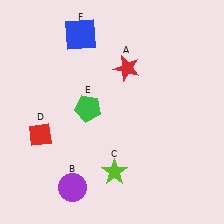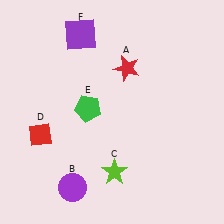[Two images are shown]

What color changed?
The square (F) changed from blue in Image 1 to purple in Image 2.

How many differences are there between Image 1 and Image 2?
There is 1 difference between the two images.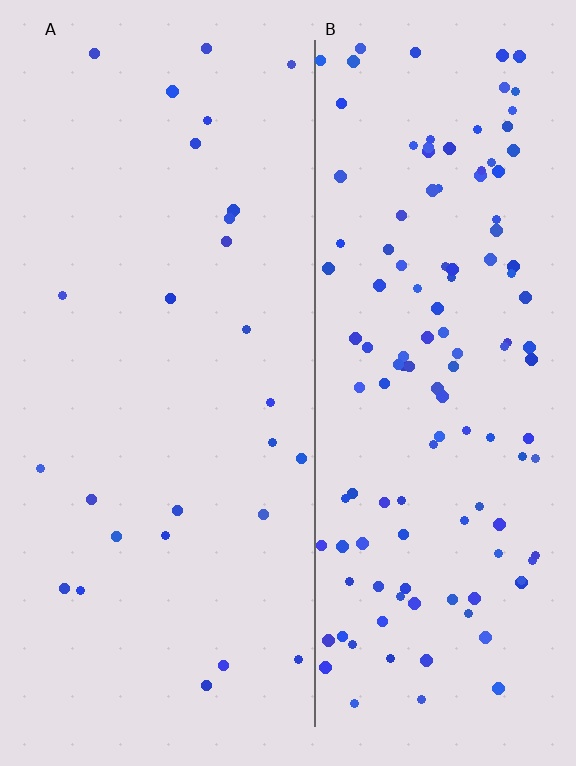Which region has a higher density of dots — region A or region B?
B (the right).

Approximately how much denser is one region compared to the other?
Approximately 5.0× — region B over region A.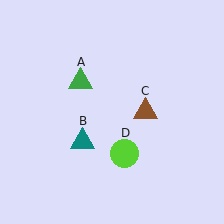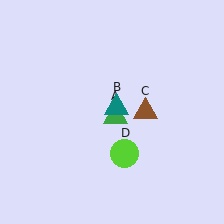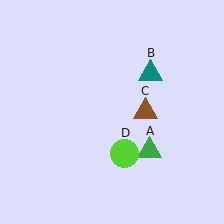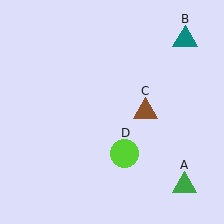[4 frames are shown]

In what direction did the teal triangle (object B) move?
The teal triangle (object B) moved up and to the right.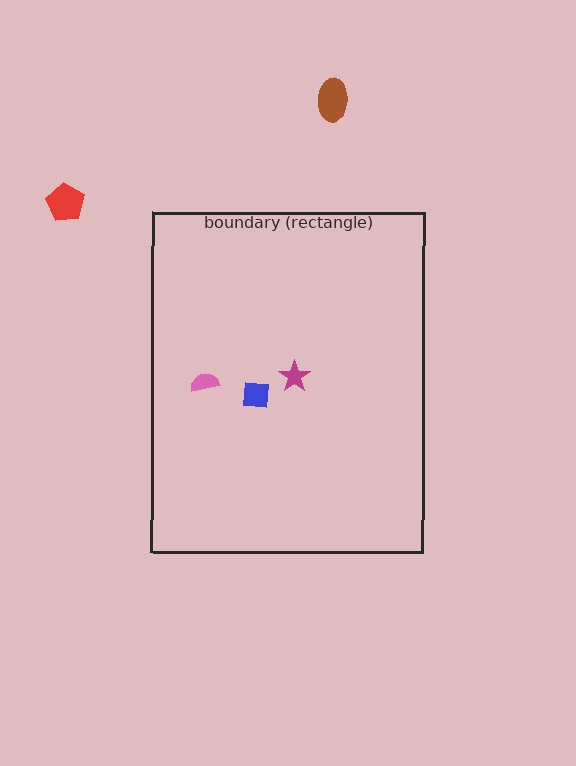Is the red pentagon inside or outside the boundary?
Outside.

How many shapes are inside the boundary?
3 inside, 2 outside.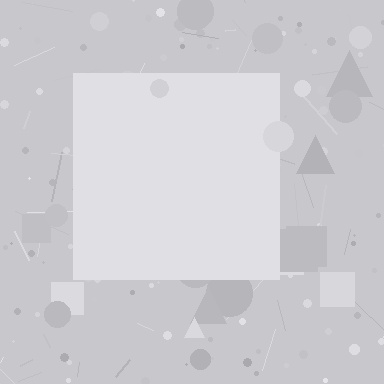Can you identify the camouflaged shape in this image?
The camouflaged shape is a square.